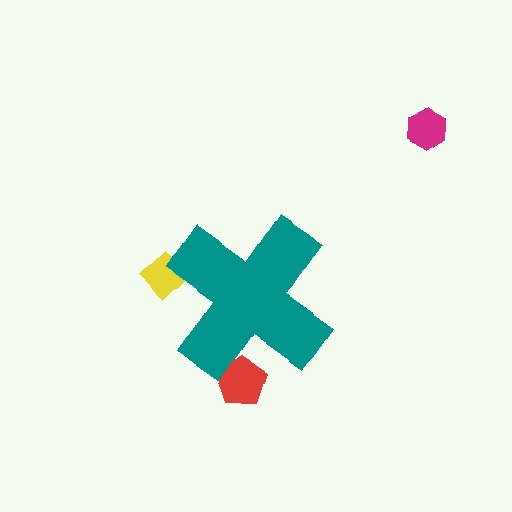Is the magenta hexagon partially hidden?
No, the magenta hexagon is fully visible.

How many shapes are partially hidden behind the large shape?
2 shapes are partially hidden.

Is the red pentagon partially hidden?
Yes, the red pentagon is partially hidden behind the teal cross.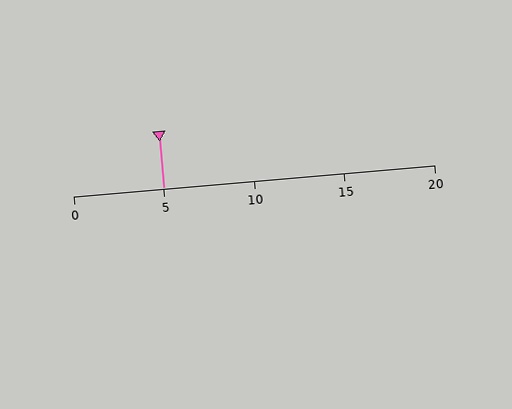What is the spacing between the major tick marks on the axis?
The major ticks are spaced 5 apart.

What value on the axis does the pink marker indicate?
The marker indicates approximately 5.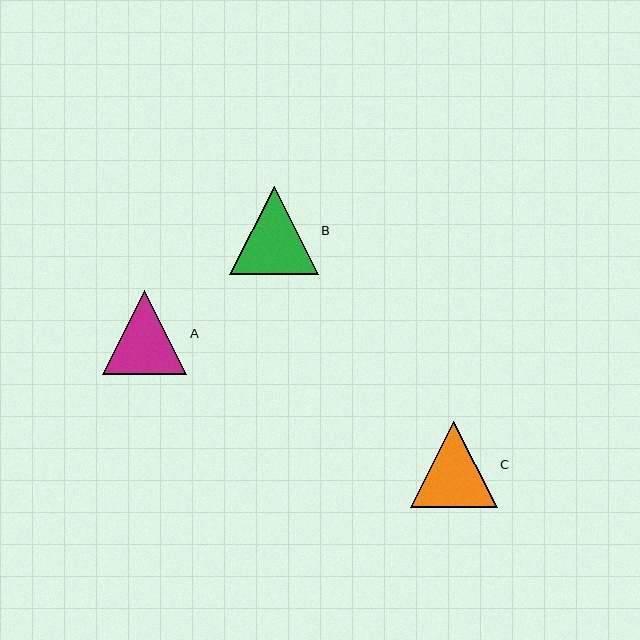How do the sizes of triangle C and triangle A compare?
Triangle C and triangle A are approximately the same size.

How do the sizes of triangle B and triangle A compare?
Triangle B and triangle A are approximately the same size.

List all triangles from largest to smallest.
From largest to smallest: B, C, A.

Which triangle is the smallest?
Triangle A is the smallest with a size of approximately 84 pixels.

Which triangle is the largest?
Triangle B is the largest with a size of approximately 88 pixels.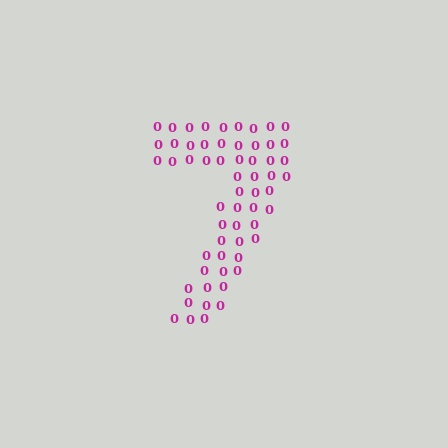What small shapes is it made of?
It is made of small digit 0's.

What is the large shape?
The large shape is the digit 7.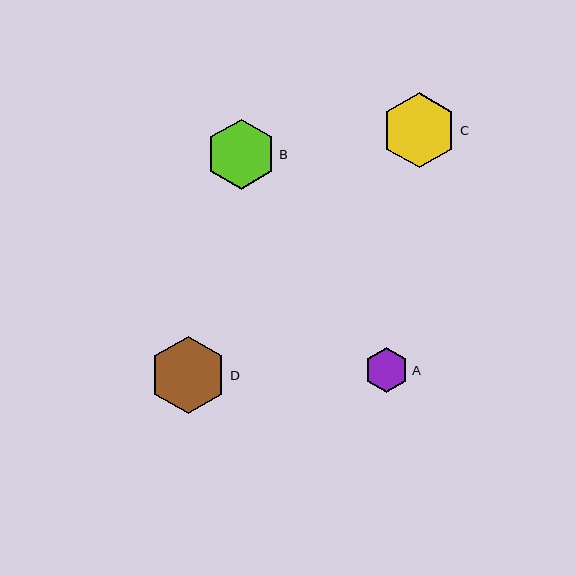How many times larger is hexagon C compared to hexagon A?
Hexagon C is approximately 1.7 times the size of hexagon A.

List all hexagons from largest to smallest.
From largest to smallest: D, C, B, A.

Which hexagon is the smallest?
Hexagon A is the smallest with a size of approximately 45 pixels.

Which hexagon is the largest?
Hexagon D is the largest with a size of approximately 77 pixels.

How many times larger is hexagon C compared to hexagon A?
Hexagon C is approximately 1.7 times the size of hexagon A.